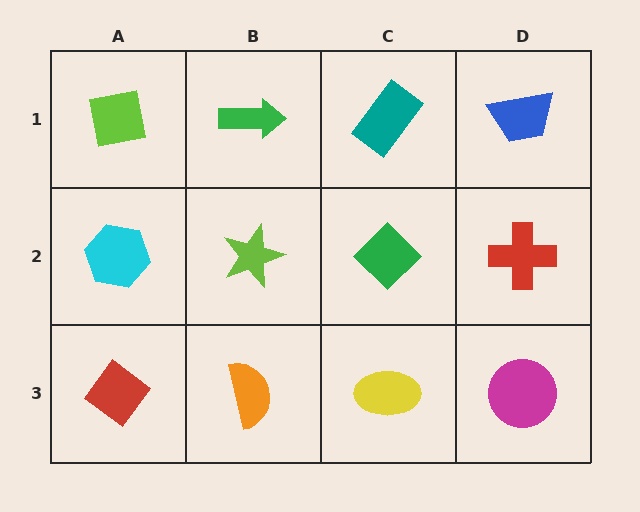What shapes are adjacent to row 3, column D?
A red cross (row 2, column D), a yellow ellipse (row 3, column C).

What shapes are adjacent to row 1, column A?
A cyan hexagon (row 2, column A), a green arrow (row 1, column B).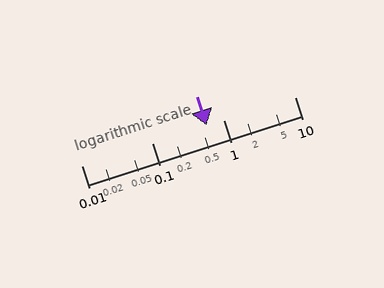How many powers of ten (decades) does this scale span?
The scale spans 3 decades, from 0.01 to 10.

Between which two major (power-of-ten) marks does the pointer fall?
The pointer is between 0.1 and 1.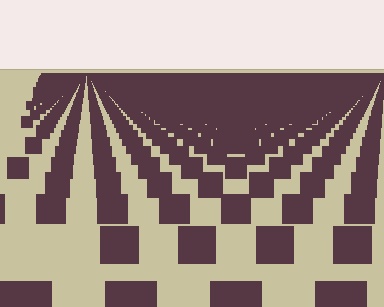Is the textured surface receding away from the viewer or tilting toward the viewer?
The surface is receding away from the viewer. Texture elements get smaller and denser toward the top.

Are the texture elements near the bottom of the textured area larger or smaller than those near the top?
Larger. Near the bottom, elements are closer to the viewer and appear at a bigger on-screen size.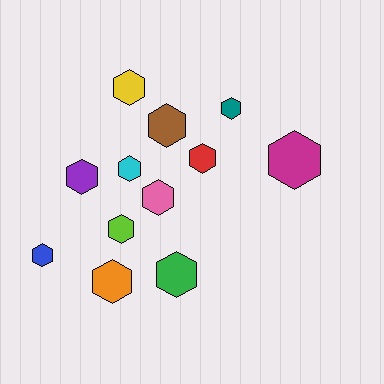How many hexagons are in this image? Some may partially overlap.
There are 12 hexagons.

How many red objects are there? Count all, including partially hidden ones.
There is 1 red object.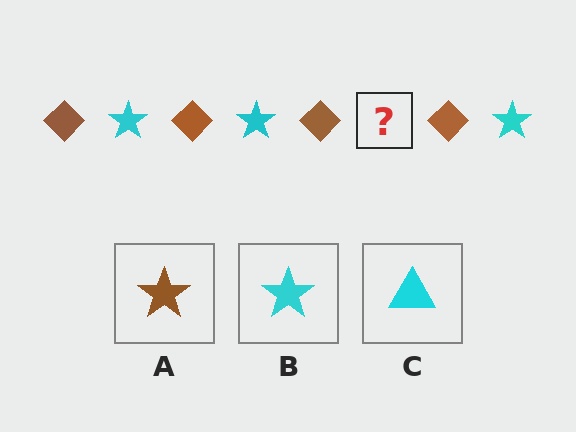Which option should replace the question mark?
Option B.